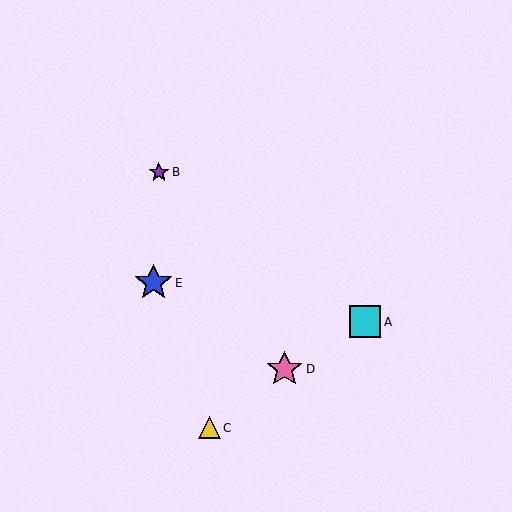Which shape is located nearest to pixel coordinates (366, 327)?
The cyan square (labeled A) at (365, 322) is nearest to that location.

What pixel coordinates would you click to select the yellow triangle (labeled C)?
Click at (210, 428) to select the yellow triangle C.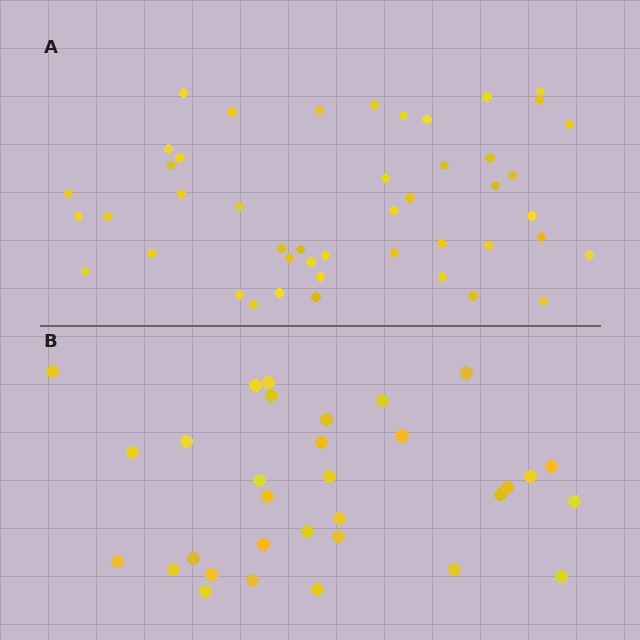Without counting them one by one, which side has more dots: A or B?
Region A (the top region) has more dots.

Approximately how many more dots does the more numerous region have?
Region A has approximately 15 more dots than region B.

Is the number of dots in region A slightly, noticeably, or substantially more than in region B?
Region A has noticeably more, but not dramatically so. The ratio is roughly 1.4 to 1.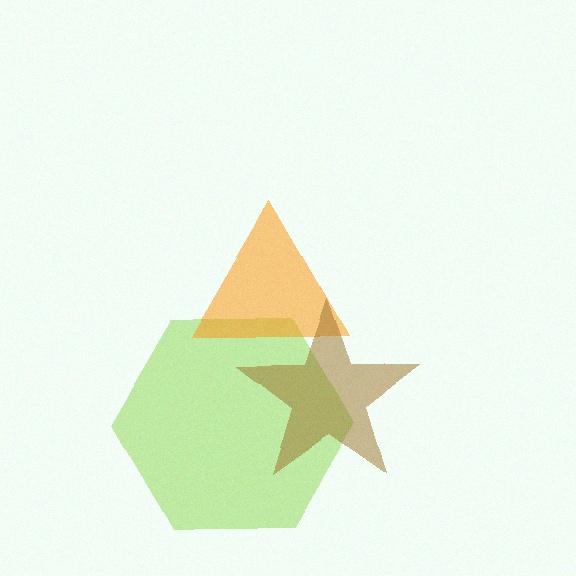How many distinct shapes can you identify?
There are 3 distinct shapes: a lime hexagon, an orange triangle, a brown star.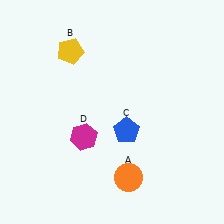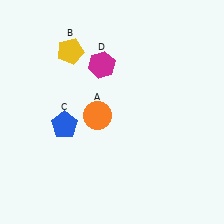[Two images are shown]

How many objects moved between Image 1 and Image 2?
3 objects moved between the two images.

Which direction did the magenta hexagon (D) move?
The magenta hexagon (D) moved up.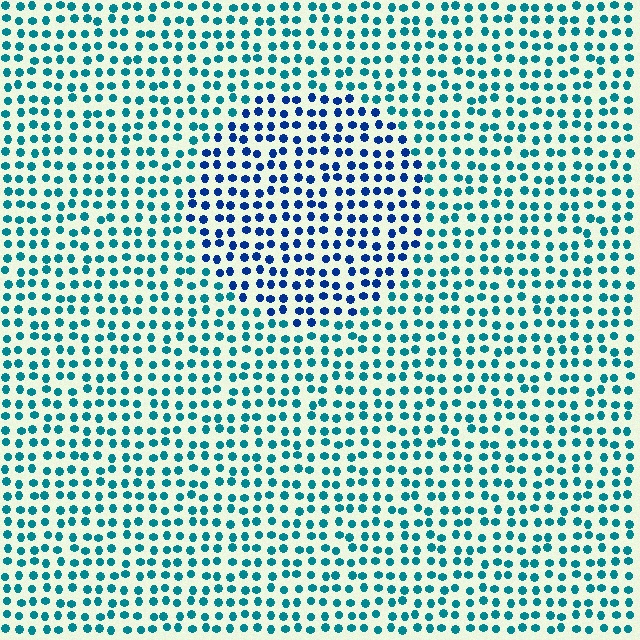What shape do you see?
I see a circle.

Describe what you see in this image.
The image is filled with small teal elements in a uniform arrangement. A circle-shaped region is visible where the elements are tinted to a slightly different hue, forming a subtle color boundary.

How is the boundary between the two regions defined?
The boundary is defined purely by a slight shift in hue (about 36 degrees). Spacing, size, and orientation are identical on both sides.